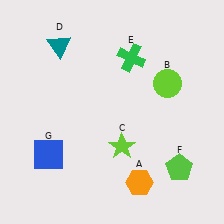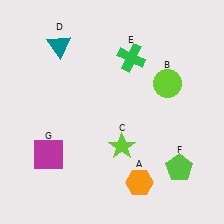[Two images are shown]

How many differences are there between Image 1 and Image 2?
There is 1 difference between the two images.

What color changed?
The square (G) changed from blue in Image 1 to magenta in Image 2.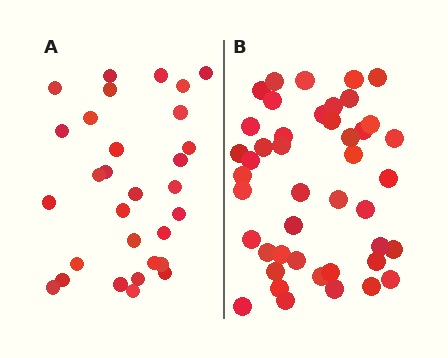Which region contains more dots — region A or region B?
Region B (the right region) has more dots.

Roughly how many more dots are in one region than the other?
Region B has approximately 15 more dots than region A.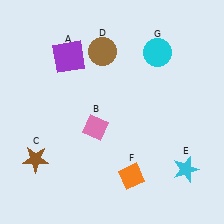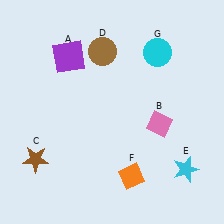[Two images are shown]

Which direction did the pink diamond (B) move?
The pink diamond (B) moved right.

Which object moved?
The pink diamond (B) moved right.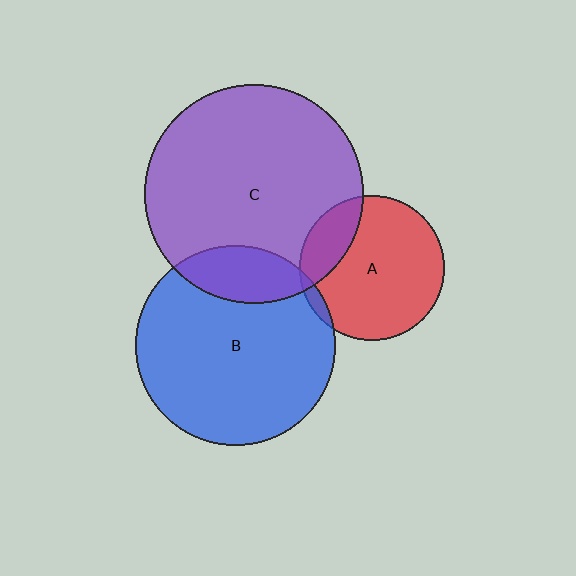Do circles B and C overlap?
Yes.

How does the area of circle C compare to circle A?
Approximately 2.3 times.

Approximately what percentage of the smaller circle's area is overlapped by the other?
Approximately 20%.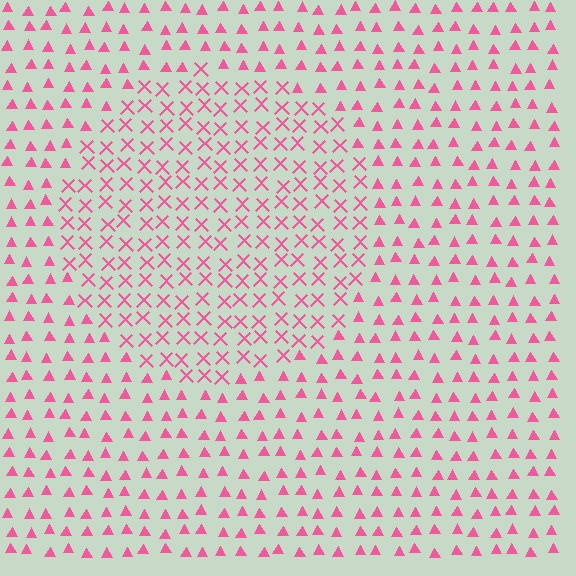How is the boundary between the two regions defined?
The boundary is defined by a change in element shape: X marks inside vs. triangles outside. All elements share the same color and spacing.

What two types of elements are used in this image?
The image uses X marks inside the circle region and triangles outside it.